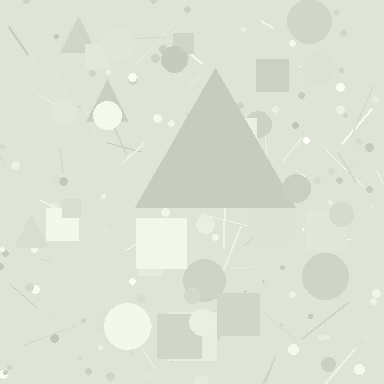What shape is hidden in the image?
A triangle is hidden in the image.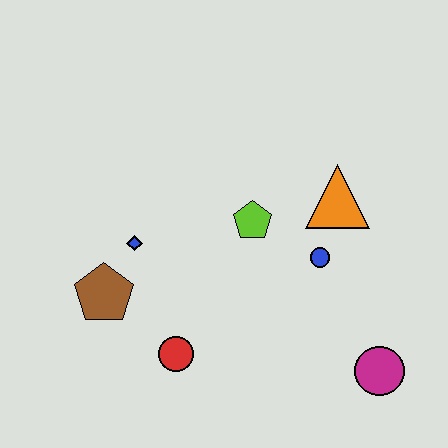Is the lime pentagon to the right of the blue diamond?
Yes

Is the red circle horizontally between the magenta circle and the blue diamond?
Yes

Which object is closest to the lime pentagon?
The blue circle is closest to the lime pentagon.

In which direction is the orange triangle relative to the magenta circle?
The orange triangle is above the magenta circle.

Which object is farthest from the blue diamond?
The magenta circle is farthest from the blue diamond.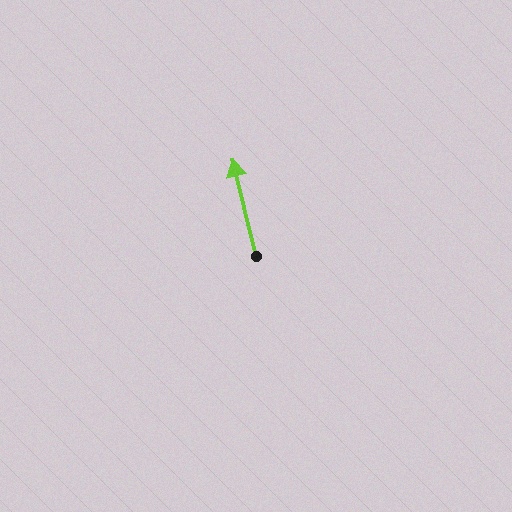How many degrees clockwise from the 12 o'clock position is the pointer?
Approximately 346 degrees.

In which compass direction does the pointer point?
North.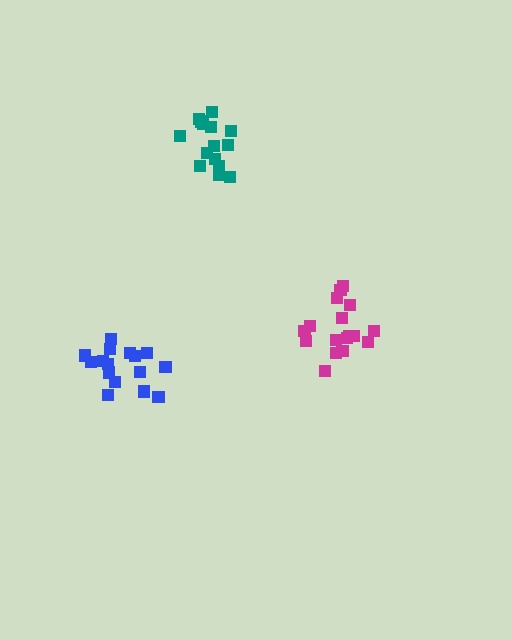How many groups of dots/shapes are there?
There are 3 groups.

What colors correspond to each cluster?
The clusters are colored: teal, blue, magenta.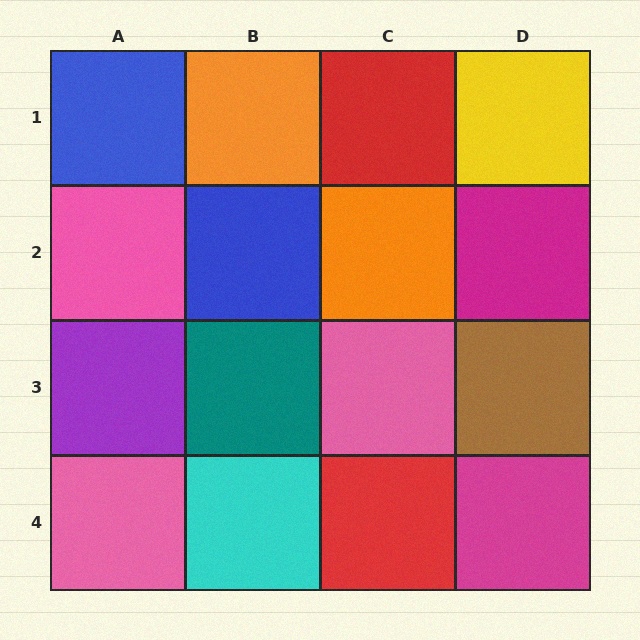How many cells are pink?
3 cells are pink.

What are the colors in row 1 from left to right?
Blue, orange, red, yellow.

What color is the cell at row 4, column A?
Pink.